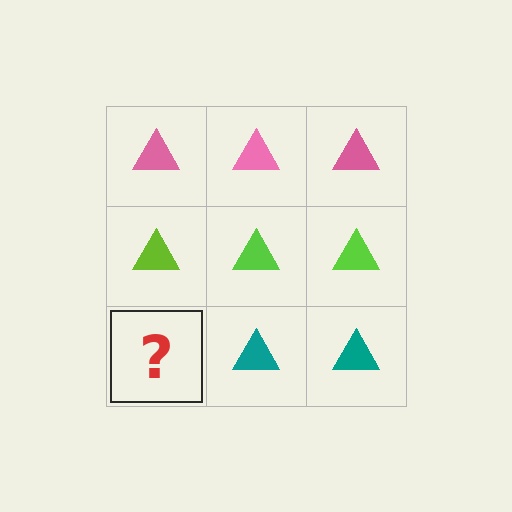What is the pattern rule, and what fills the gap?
The rule is that each row has a consistent color. The gap should be filled with a teal triangle.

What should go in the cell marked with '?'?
The missing cell should contain a teal triangle.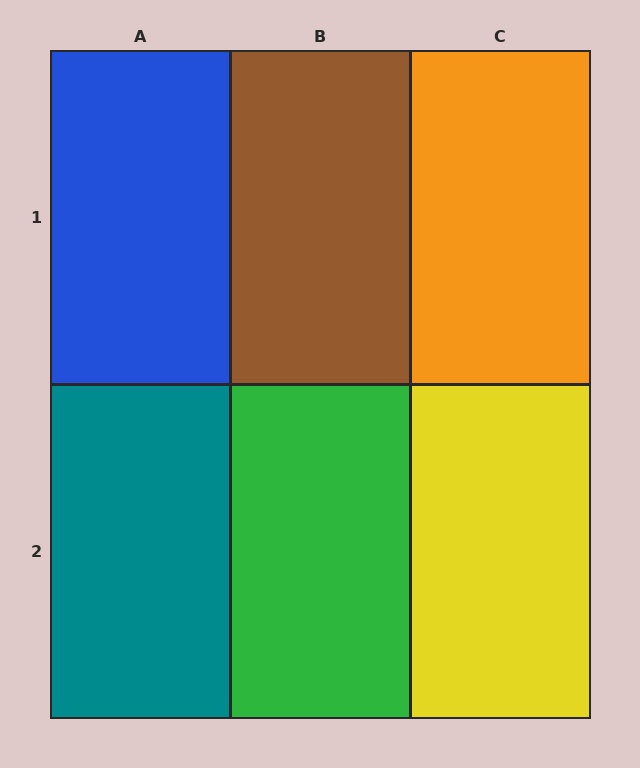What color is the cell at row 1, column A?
Blue.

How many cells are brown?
1 cell is brown.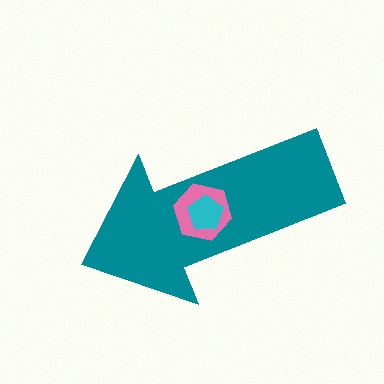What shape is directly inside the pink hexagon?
The cyan pentagon.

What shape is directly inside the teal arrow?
The pink hexagon.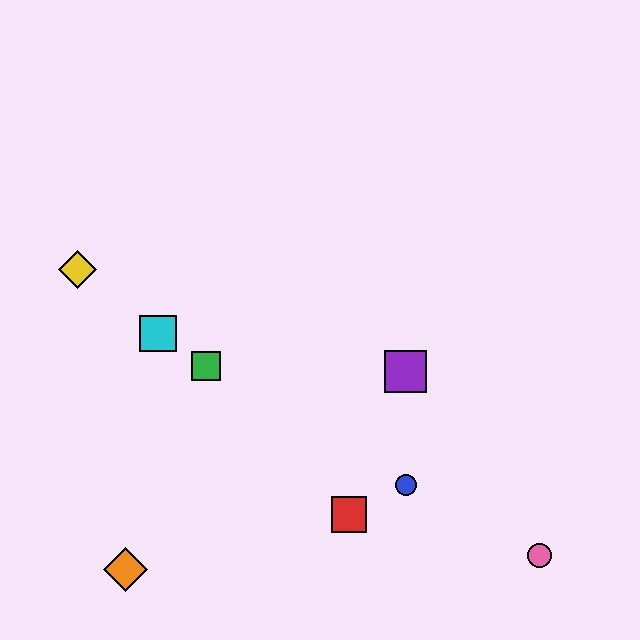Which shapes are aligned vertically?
The blue circle, the purple square are aligned vertically.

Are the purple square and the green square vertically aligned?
No, the purple square is at x≈406 and the green square is at x≈206.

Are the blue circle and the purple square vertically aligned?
Yes, both are at x≈406.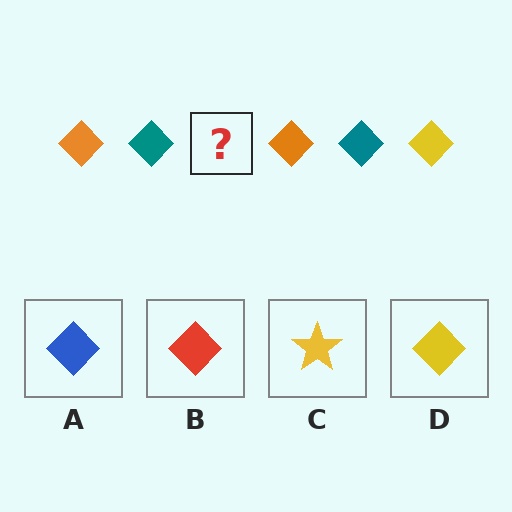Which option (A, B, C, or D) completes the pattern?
D.